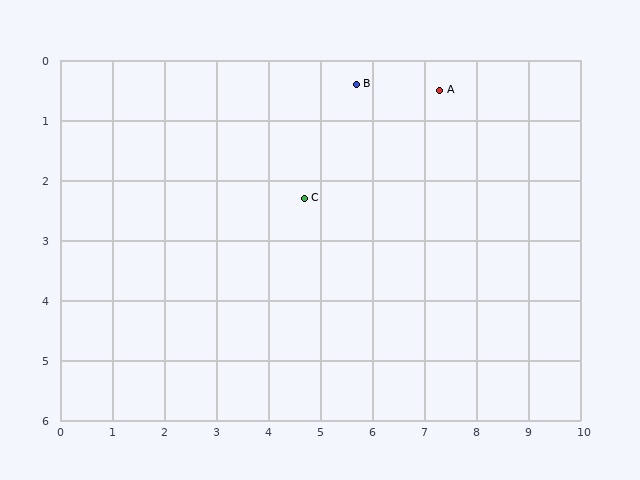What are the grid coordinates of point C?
Point C is at approximately (4.7, 2.3).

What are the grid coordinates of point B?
Point B is at approximately (5.7, 0.4).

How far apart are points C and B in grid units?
Points C and B are about 2.1 grid units apart.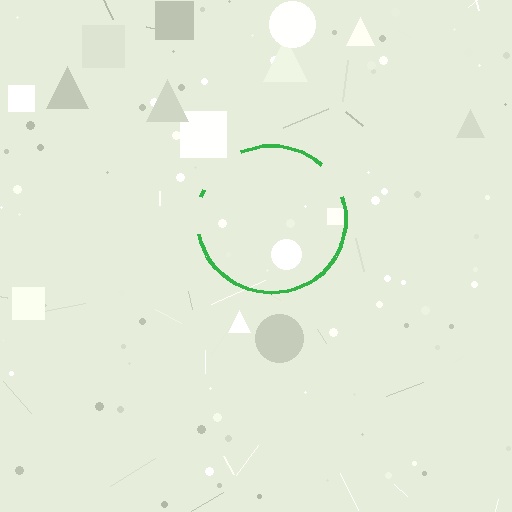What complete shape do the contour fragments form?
The contour fragments form a circle.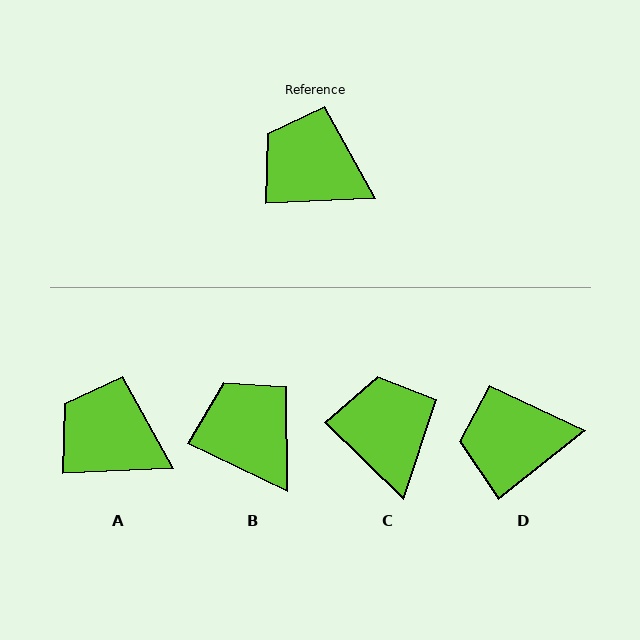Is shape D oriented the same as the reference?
No, it is off by about 36 degrees.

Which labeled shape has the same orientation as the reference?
A.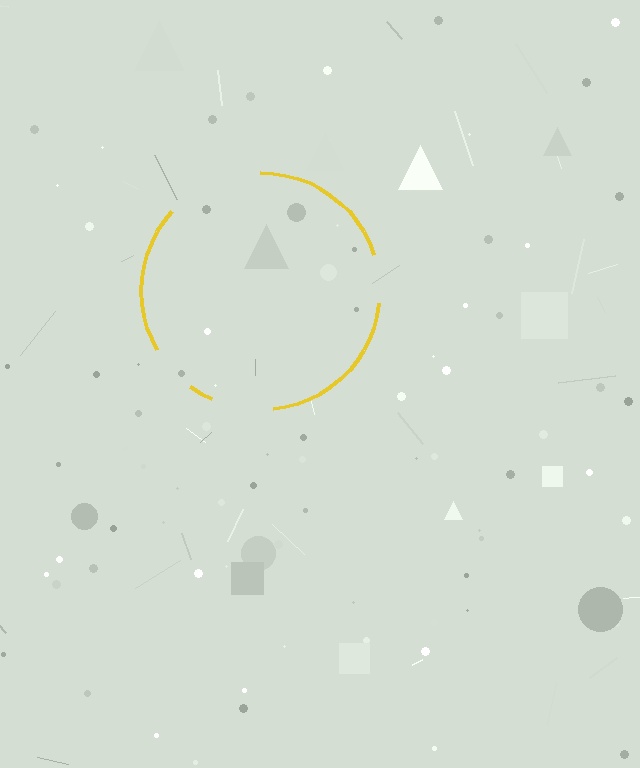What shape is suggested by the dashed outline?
The dashed outline suggests a circle.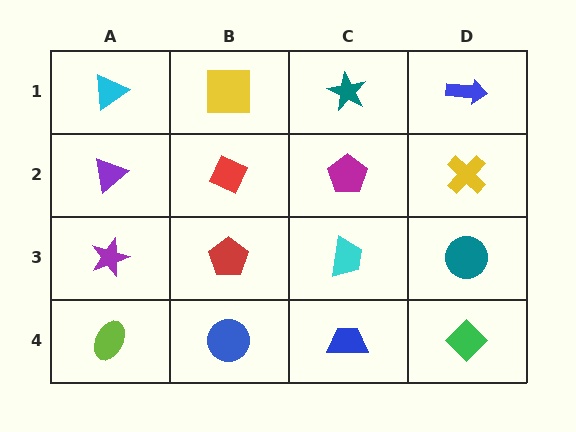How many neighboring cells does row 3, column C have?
4.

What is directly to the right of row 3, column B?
A cyan trapezoid.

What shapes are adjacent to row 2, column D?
A blue arrow (row 1, column D), a teal circle (row 3, column D), a magenta pentagon (row 2, column C).